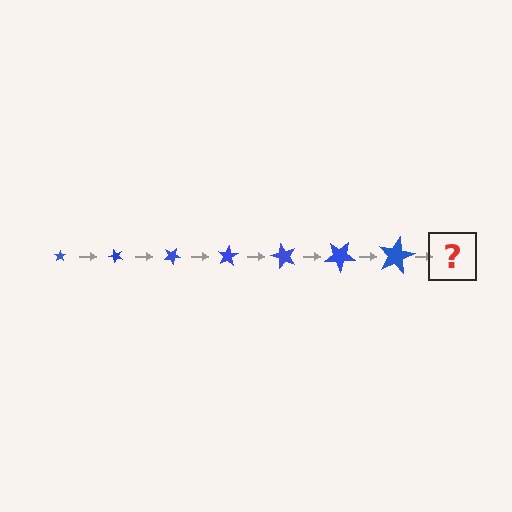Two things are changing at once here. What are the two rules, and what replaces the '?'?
The two rules are that the star grows larger each step and it rotates 50 degrees each step. The '?' should be a star, larger than the previous one and rotated 350 degrees from the start.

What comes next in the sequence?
The next element should be a star, larger than the previous one and rotated 350 degrees from the start.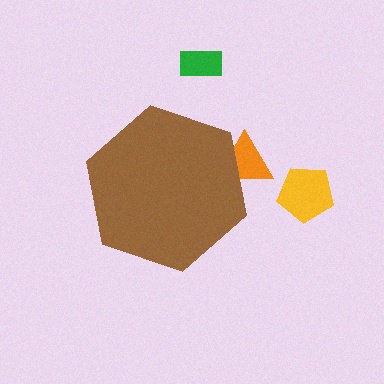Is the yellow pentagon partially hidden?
No, the yellow pentagon is fully visible.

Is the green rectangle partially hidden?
No, the green rectangle is fully visible.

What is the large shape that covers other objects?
A brown hexagon.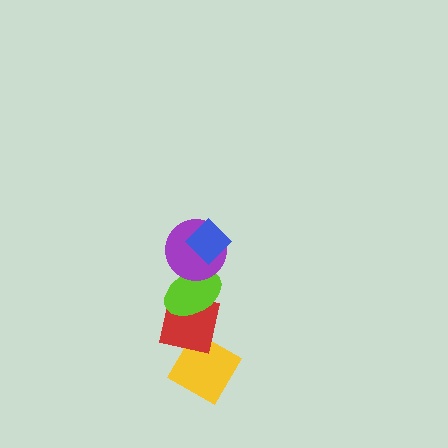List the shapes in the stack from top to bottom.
From top to bottom: the blue diamond, the purple circle, the lime ellipse, the red square, the yellow diamond.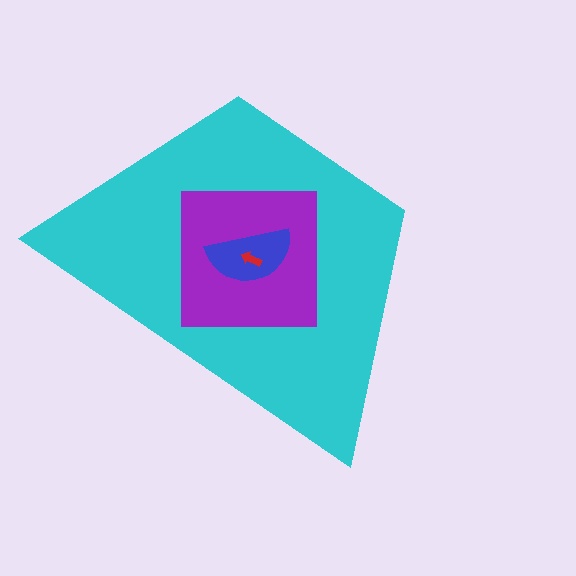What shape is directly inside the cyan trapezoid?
The purple square.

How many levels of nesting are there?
4.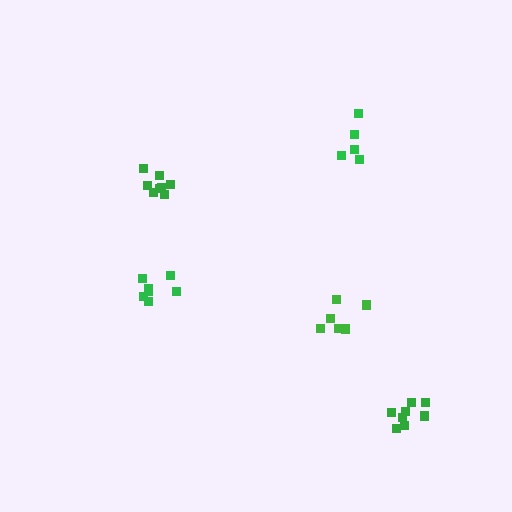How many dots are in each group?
Group 1: 8 dots, Group 2: 7 dots, Group 3: 6 dots, Group 4: 8 dots, Group 5: 5 dots (34 total).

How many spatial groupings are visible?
There are 5 spatial groupings.